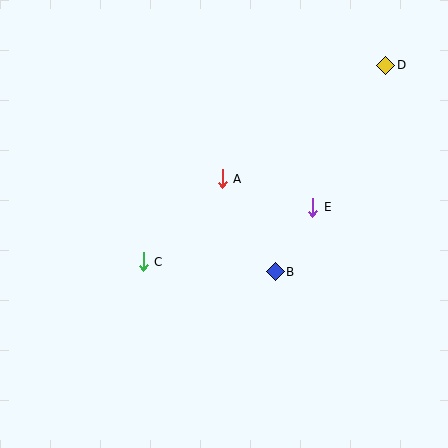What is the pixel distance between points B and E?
The distance between B and E is 75 pixels.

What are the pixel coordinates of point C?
Point C is at (143, 262).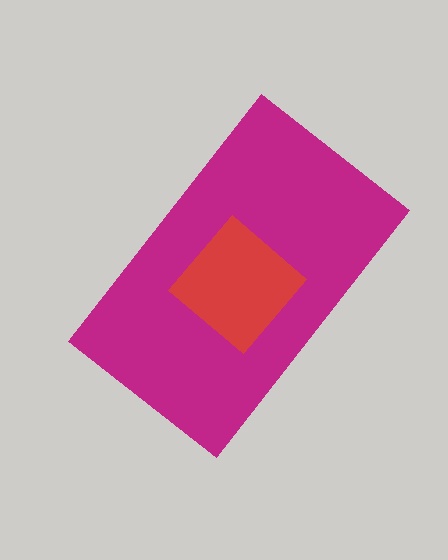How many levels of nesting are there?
2.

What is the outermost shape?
The magenta rectangle.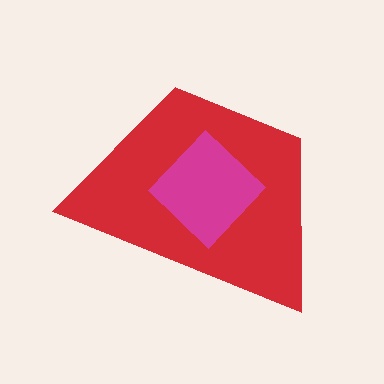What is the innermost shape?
The magenta diamond.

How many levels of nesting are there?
2.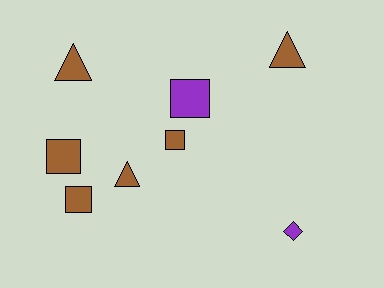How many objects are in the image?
There are 8 objects.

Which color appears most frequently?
Brown, with 6 objects.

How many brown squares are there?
There are 3 brown squares.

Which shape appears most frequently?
Square, with 4 objects.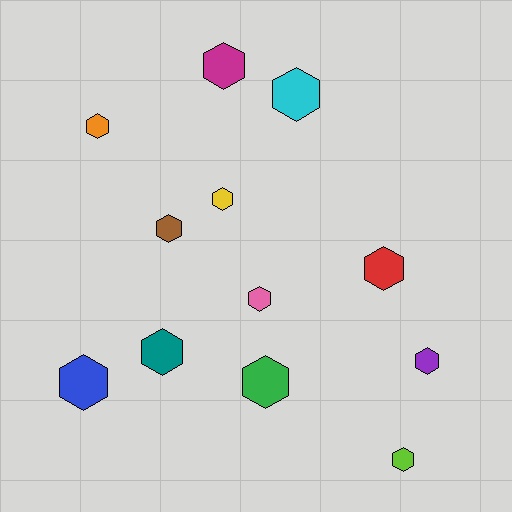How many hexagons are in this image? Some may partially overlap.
There are 12 hexagons.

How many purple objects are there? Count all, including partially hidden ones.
There is 1 purple object.